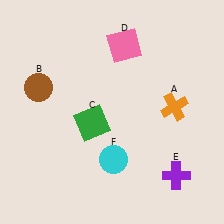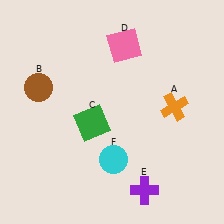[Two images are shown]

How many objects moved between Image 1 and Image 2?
1 object moved between the two images.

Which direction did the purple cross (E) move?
The purple cross (E) moved left.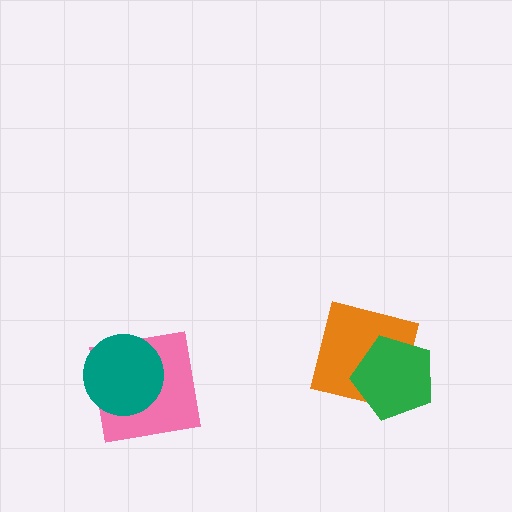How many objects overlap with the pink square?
1 object overlaps with the pink square.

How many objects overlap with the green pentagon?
1 object overlaps with the green pentagon.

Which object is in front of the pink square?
The teal circle is in front of the pink square.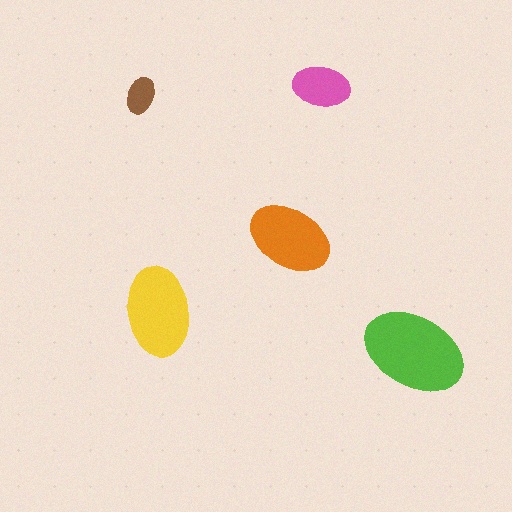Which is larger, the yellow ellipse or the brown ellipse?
The yellow one.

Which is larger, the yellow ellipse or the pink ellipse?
The yellow one.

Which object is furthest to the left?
The brown ellipse is leftmost.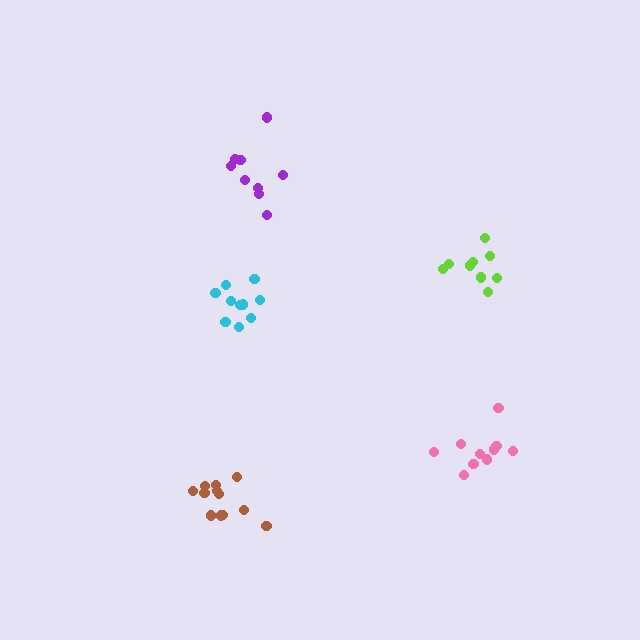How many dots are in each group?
Group 1: 9 dots, Group 2: 10 dots, Group 3: 9 dots, Group 4: 10 dots, Group 5: 12 dots (50 total).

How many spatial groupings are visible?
There are 5 spatial groupings.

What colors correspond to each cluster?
The clusters are colored: lime, cyan, purple, pink, brown.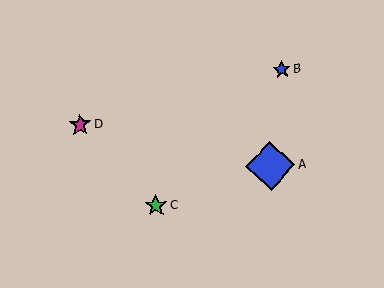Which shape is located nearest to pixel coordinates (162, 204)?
The green star (labeled C) at (156, 206) is nearest to that location.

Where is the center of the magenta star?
The center of the magenta star is at (80, 125).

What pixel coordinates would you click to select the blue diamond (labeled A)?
Click at (270, 166) to select the blue diamond A.